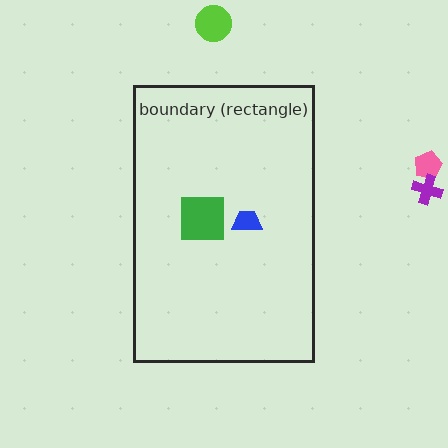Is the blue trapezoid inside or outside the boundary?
Inside.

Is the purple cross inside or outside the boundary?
Outside.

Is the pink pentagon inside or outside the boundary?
Outside.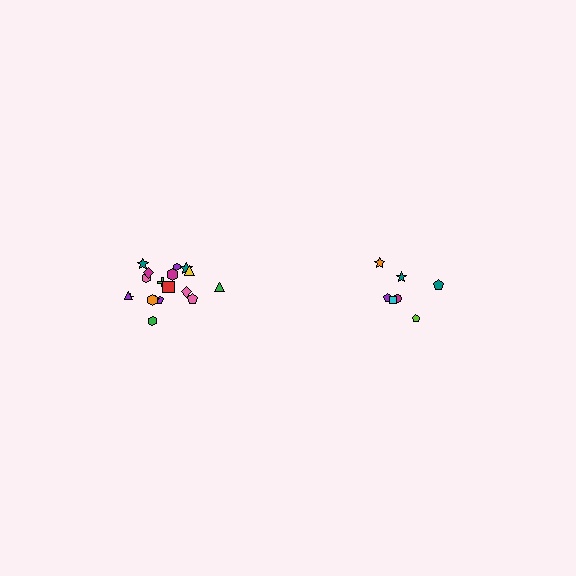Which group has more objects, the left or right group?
The left group.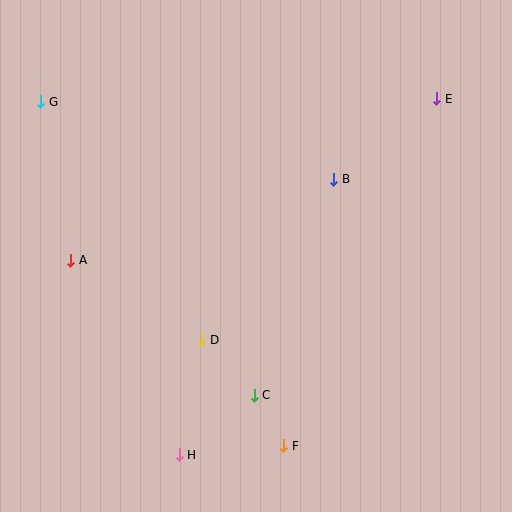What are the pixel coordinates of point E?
Point E is at (437, 99).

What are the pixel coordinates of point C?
Point C is at (254, 395).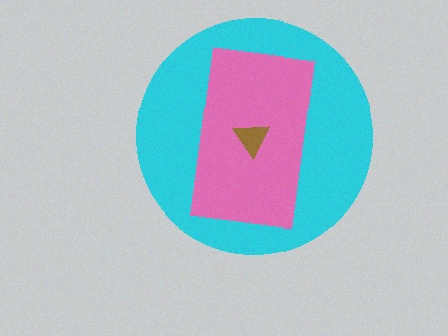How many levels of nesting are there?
3.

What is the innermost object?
The brown triangle.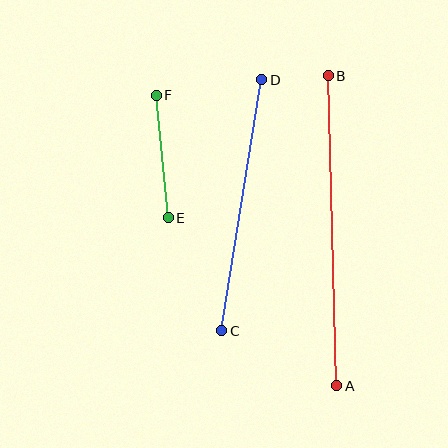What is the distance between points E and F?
The distance is approximately 123 pixels.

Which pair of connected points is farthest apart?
Points A and B are farthest apart.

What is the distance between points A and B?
The distance is approximately 310 pixels.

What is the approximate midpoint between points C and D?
The midpoint is at approximately (242, 205) pixels.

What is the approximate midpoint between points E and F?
The midpoint is at approximately (162, 156) pixels.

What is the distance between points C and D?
The distance is approximately 254 pixels.